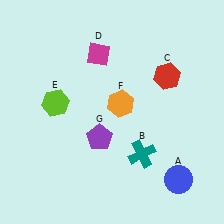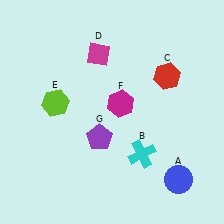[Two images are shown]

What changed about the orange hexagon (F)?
In Image 1, F is orange. In Image 2, it changed to magenta.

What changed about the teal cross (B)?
In Image 1, B is teal. In Image 2, it changed to cyan.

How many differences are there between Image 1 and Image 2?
There are 2 differences between the two images.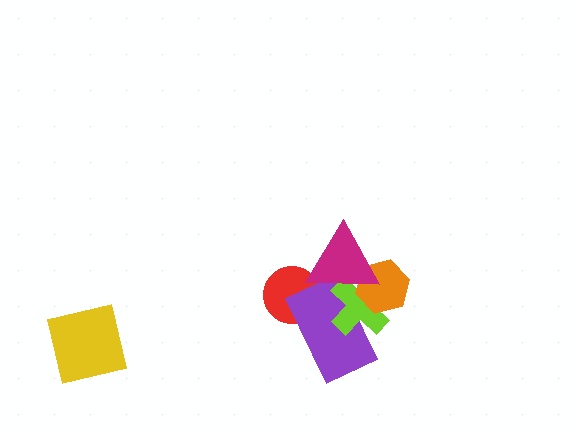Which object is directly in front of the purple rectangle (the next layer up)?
The lime cross is directly in front of the purple rectangle.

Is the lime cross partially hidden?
Yes, it is partially covered by another shape.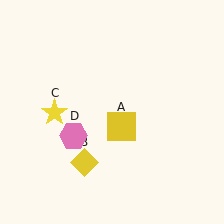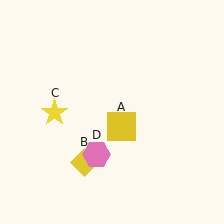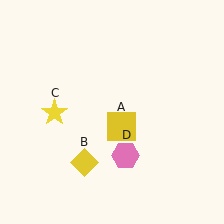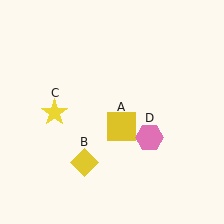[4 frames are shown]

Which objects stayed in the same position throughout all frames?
Yellow square (object A) and yellow diamond (object B) and yellow star (object C) remained stationary.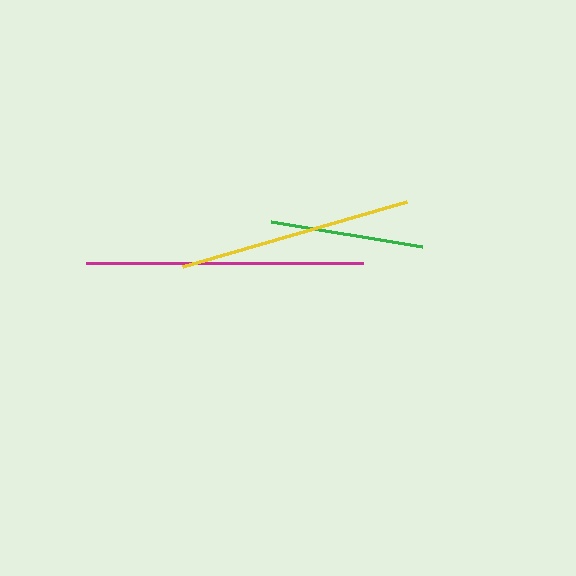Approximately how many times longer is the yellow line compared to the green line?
The yellow line is approximately 1.5 times the length of the green line.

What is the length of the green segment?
The green segment is approximately 154 pixels long.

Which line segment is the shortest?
The green line is the shortest at approximately 154 pixels.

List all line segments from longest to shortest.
From longest to shortest: magenta, yellow, green.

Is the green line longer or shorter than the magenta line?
The magenta line is longer than the green line.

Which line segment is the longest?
The magenta line is the longest at approximately 277 pixels.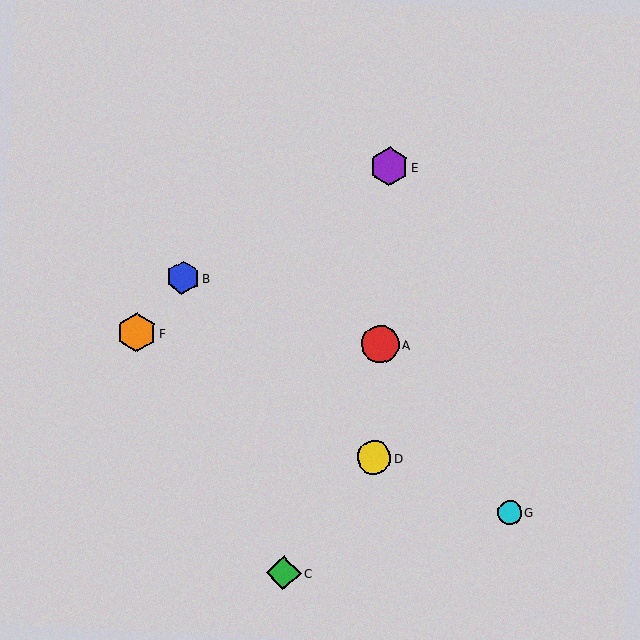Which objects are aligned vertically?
Objects A, D, E are aligned vertically.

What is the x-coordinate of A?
Object A is at x≈380.